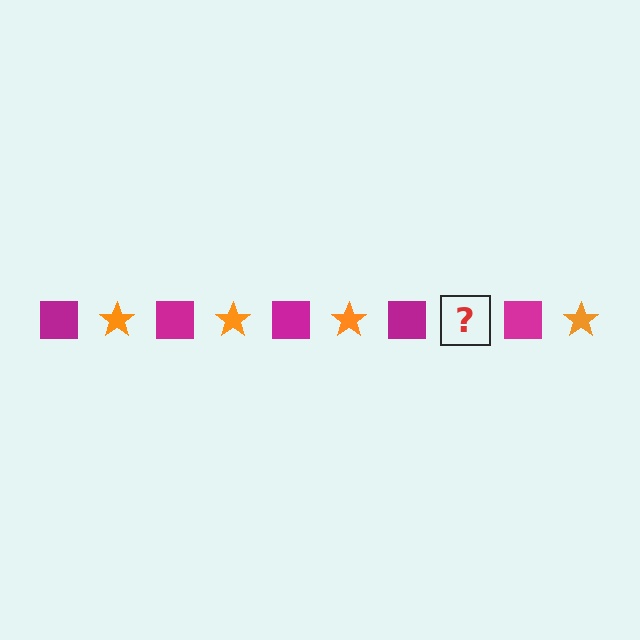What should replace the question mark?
The question mark should be replaced with an orange star.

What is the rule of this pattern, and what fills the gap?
The rule is that the pattern alternates between magenta square and orange star. The gap should be filled with an orange star.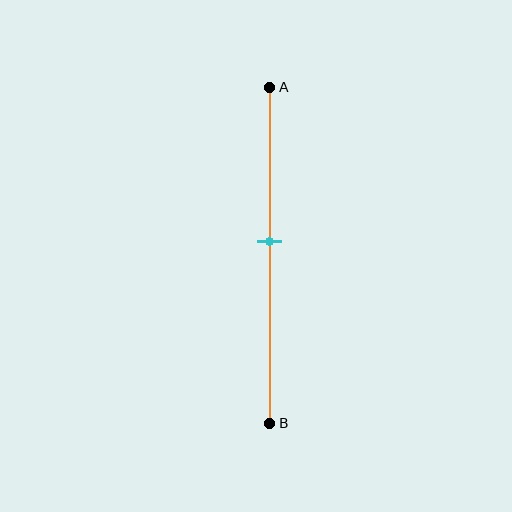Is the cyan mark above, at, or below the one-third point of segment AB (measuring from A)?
The cyan mark is below the one-third point of segment AB.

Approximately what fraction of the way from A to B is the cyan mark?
The cyan mark is approximately 45% of the way from A to B.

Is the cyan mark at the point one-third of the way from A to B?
No, the mark is at about 45% from A, not at the 33% one-third point.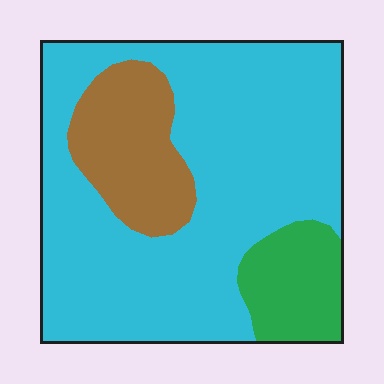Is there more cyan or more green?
Cyan.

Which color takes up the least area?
Green, at roughly 10%.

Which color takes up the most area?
Cyan, at roughly 70%.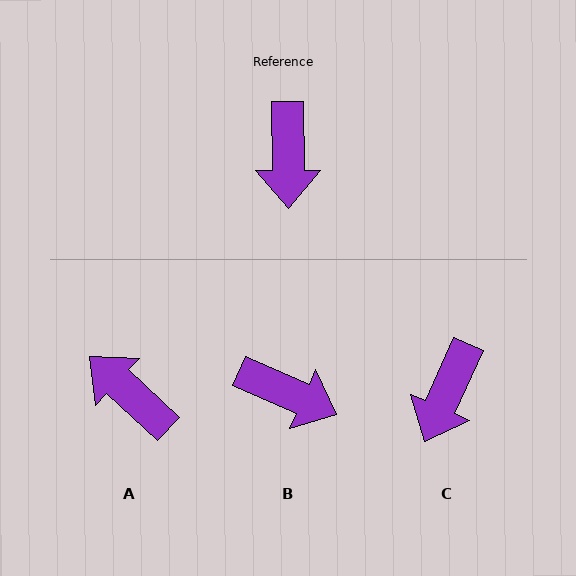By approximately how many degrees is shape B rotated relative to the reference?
Approximately 66 degrees counter-clockwise.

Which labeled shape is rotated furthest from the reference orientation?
A, about 133 degrees away.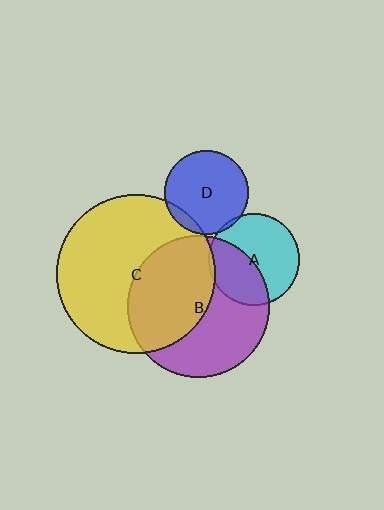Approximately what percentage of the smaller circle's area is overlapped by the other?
Approximately 40%.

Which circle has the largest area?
Circle C (yellow).